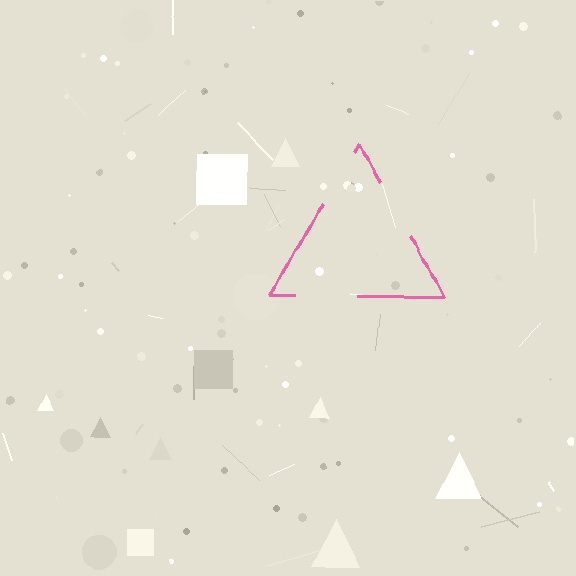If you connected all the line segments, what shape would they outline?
They would outline a triangle.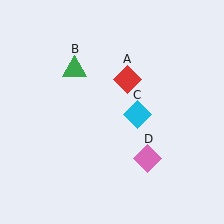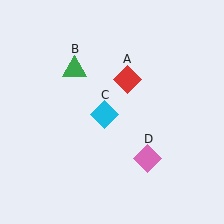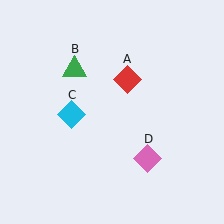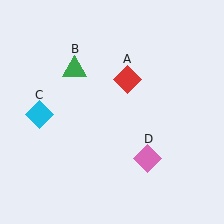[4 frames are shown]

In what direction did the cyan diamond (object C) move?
The cyan diamond (object C) moved left.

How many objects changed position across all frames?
1 object changed position: cyan diamond (object C).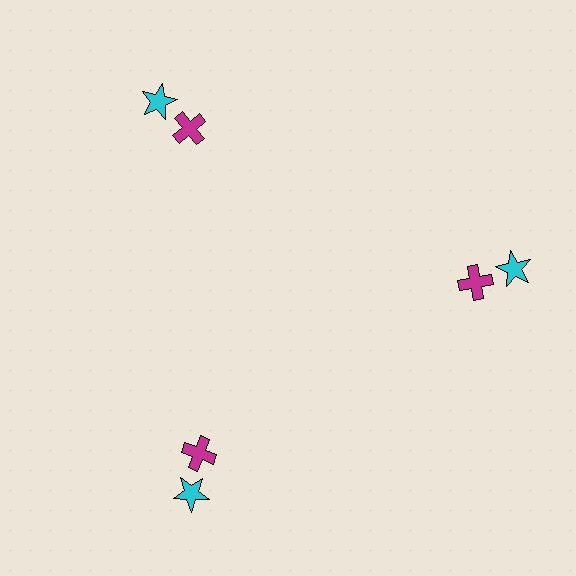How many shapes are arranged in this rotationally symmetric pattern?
There are 6 shapes, arranged in 3 groups of 2.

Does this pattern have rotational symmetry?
Yes, this pattern has 3-fold rotational symmetry. It looks the same after rotating 120 degrees around the center.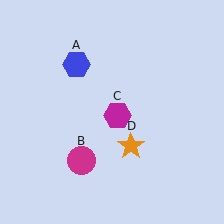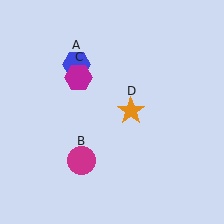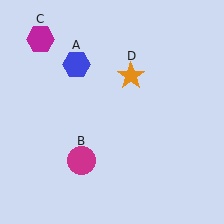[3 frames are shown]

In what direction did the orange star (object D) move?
The orange star (object D) moved up.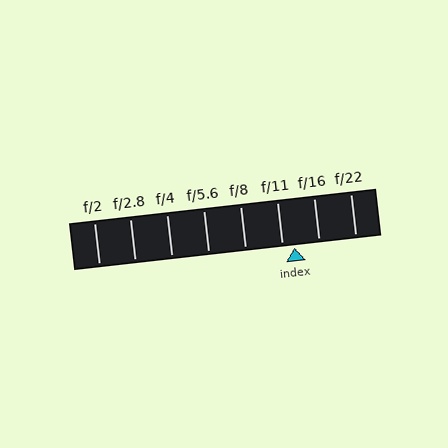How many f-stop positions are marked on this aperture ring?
There are 8 f-stop positions marked.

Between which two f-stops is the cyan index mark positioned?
The index mark is between f/11 and f/16.